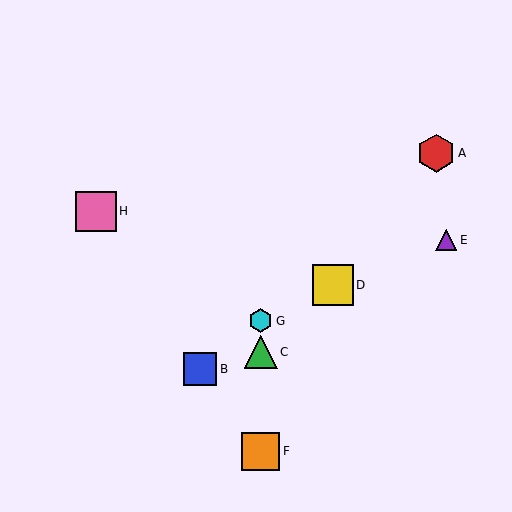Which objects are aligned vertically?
Objects C, F, G are aligned vertically.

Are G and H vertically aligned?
No, G is at x≈261 and H is at x≈96.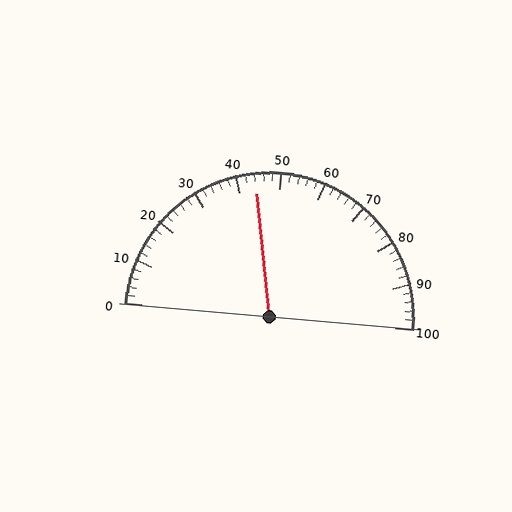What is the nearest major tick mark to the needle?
The nearest major tick mark is 40.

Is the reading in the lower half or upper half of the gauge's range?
The reading is in the lower half of the range (0 to 100).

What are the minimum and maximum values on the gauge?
The gauge ranges from 0 to 100.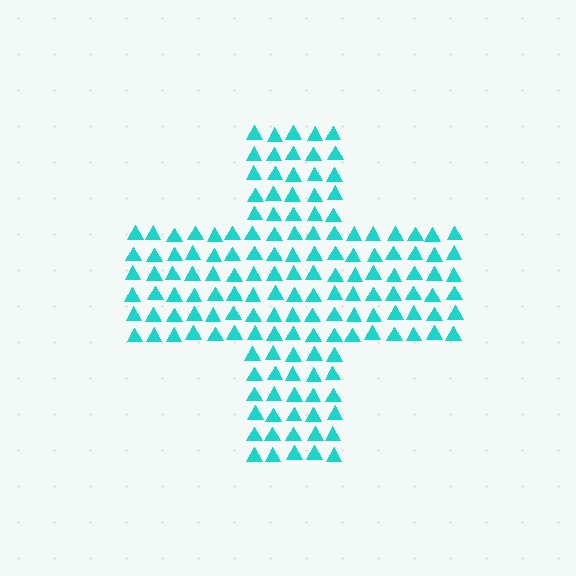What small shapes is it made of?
It is made of small triangles.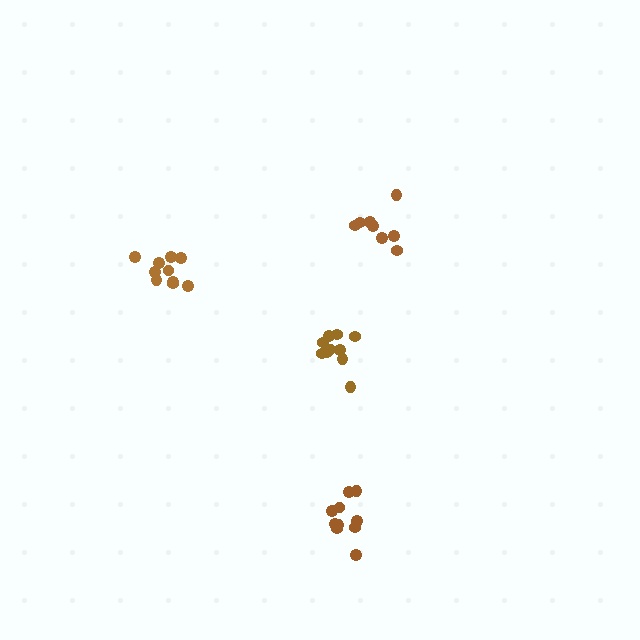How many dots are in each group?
Group 1: 8 dots, Group 2: 10 dots, Group 3: 10 dots, Group 4: 10 dots (38 total).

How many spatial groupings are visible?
There are 4 spatial groupings.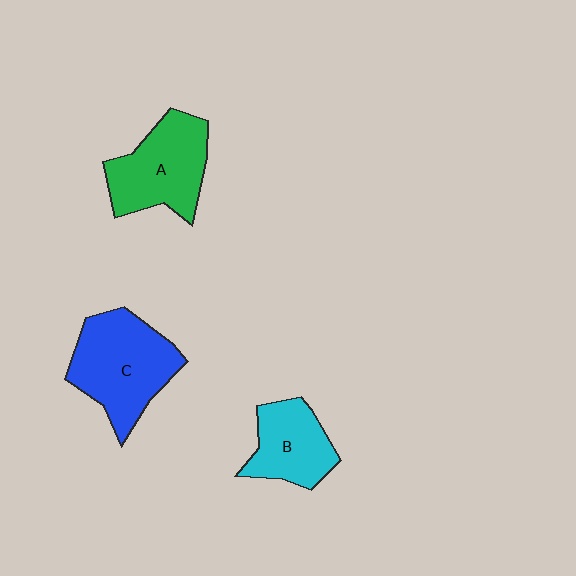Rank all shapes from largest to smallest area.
From largest to smallest: C (blue), A (green), B (cyan).